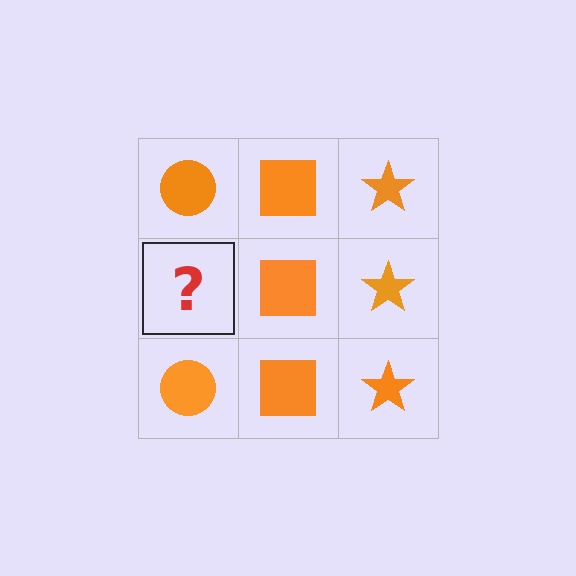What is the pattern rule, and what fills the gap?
The rule is that each column has a consistent shape. The gap should be filled with an orange circle.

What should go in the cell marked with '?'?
The missing cell should contain an orange circle.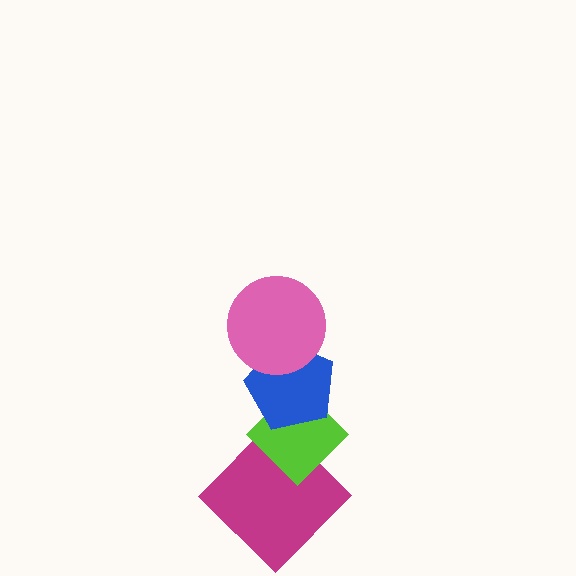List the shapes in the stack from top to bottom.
From top to bottom: the pink circle, the blue pentagon, the lime diamond, the magenta diamond.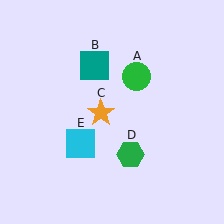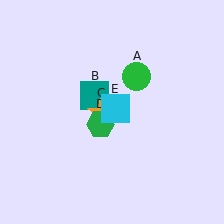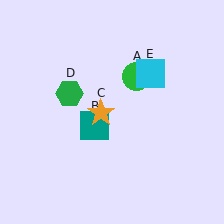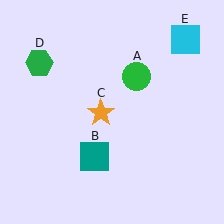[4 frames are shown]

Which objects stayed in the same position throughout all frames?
Green circle (object A) and orange star (object C) remained stationary.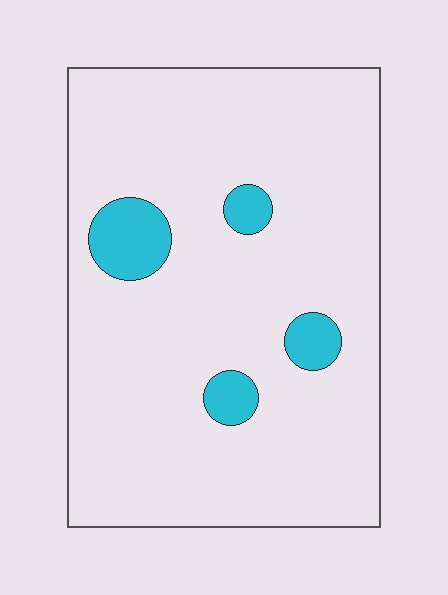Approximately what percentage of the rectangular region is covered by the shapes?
Approximately 10%.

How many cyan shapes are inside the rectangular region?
4.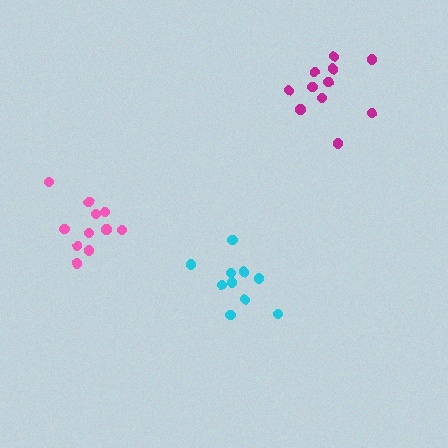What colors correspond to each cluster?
The clusters are colored: cyan, magenta, pink.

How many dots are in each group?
Group 1: 10 dots, Group 2: 11 dots, Group 3: 12 dots (33 total).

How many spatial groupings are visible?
There are 3 spatial groupings.